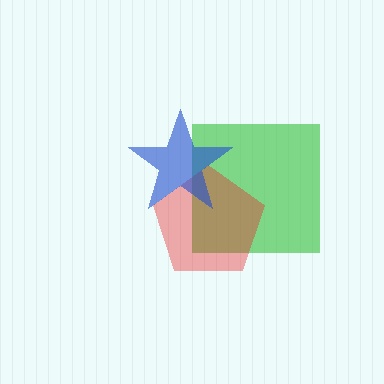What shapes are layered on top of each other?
The layered shapes are: a green square, a red pentagon, a blue star.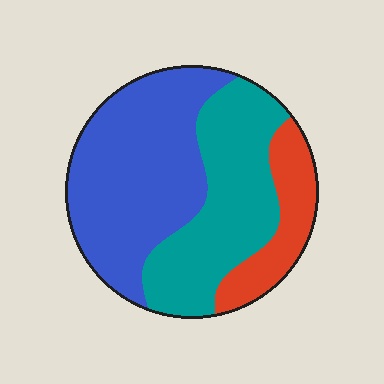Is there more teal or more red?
Teal.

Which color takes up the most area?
Blue, at roughly 45%.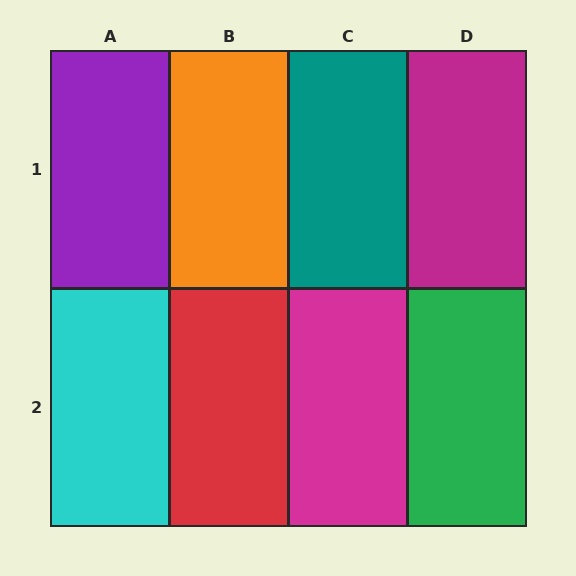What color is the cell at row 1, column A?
Purple.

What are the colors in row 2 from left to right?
Cyan, red, magenta, green.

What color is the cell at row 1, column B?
Orange.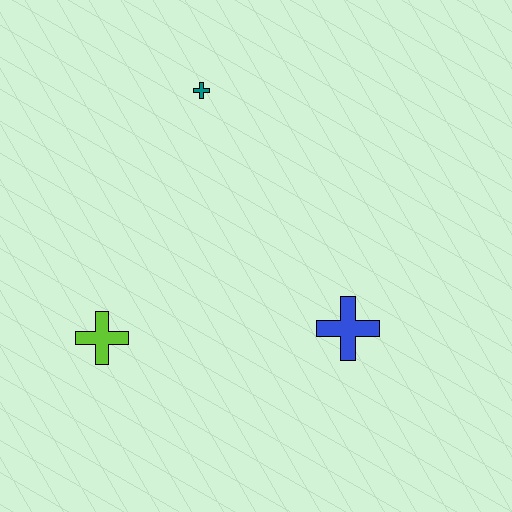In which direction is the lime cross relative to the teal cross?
The lime cross is below the teal cross.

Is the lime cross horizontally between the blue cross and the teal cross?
No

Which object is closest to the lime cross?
The blue cross is closest to the lime cross.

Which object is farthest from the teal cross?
The blue cross is farthest from the teal cross.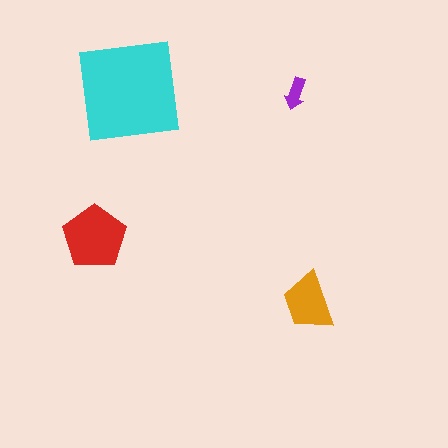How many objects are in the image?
There are 4 objects in the image.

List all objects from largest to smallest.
The cyan square, the red pentagon, the orange trapezoid, the purple arrow.